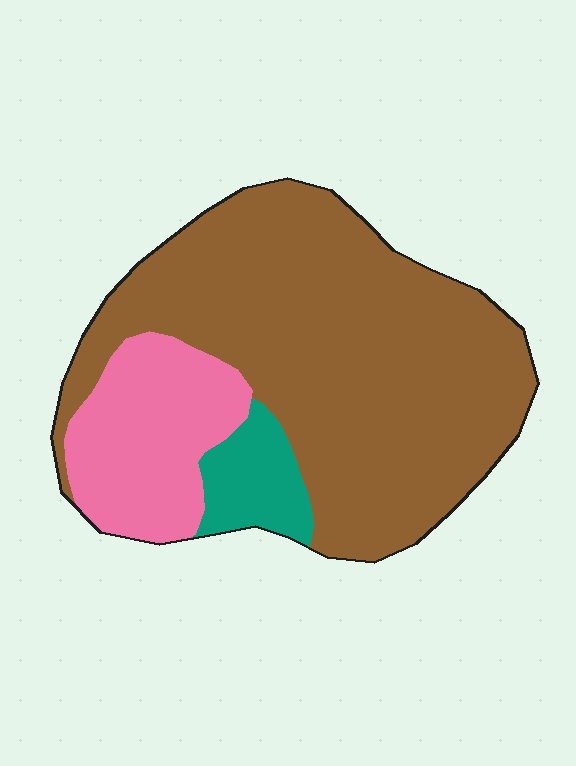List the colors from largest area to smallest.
From largest to smallest: brown, pink, teal.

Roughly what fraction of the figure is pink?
Pink covers about 20% of the figure.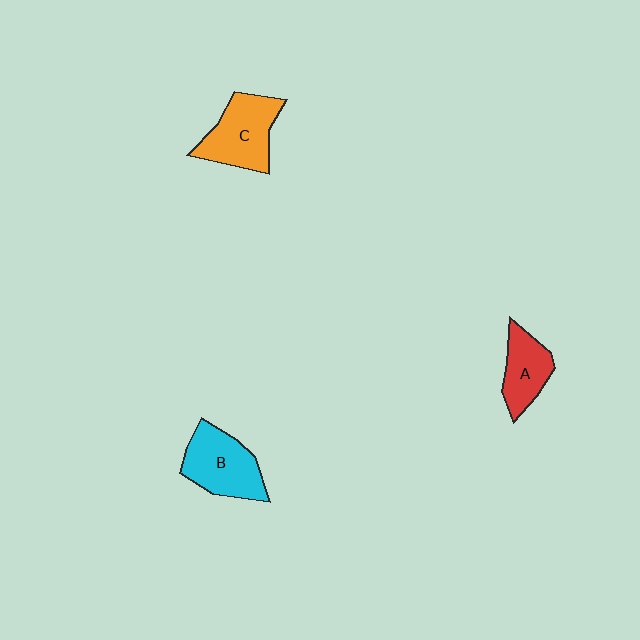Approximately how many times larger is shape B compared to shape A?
Approximately 1.4 times.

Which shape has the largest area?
Shape C (orange).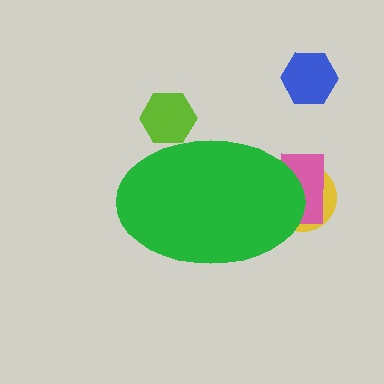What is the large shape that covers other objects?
A green ellipse.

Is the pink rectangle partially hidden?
Yes, the pink rectangle is partially hidden behind the green ellipse.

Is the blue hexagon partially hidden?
No, the blue hexagon is fully visible.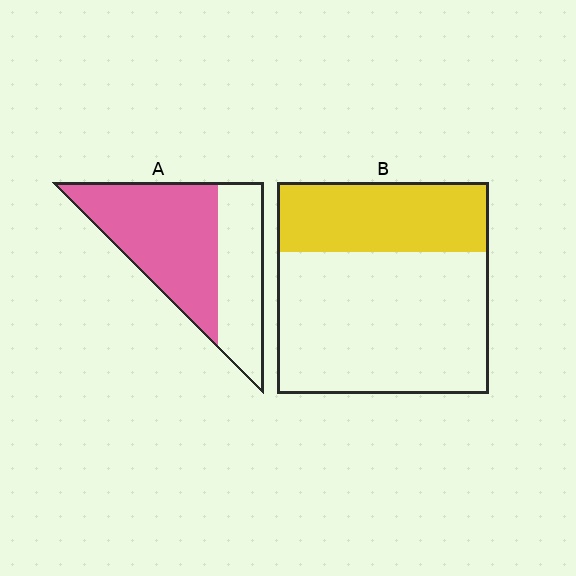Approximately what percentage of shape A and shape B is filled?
A is approximately 60% and B is approximately 35%.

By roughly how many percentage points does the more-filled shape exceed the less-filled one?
By roughly 30 percentage points (A over B).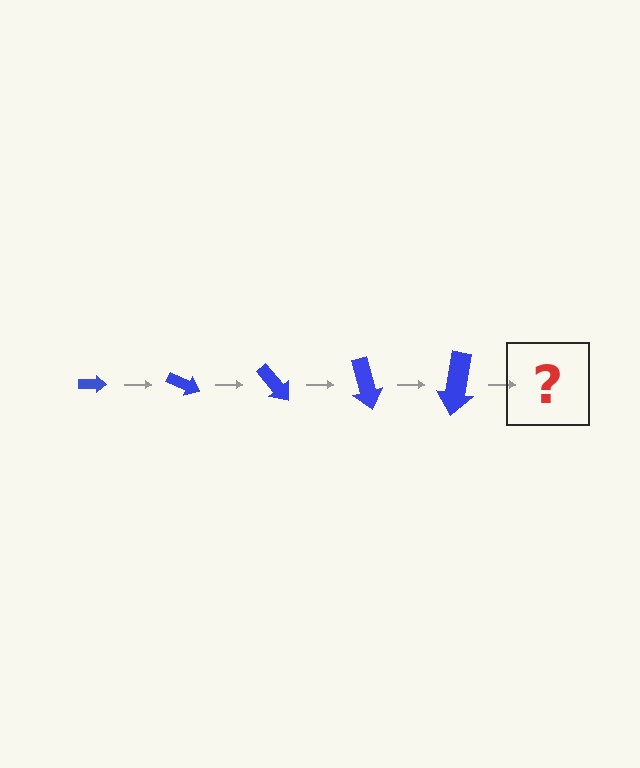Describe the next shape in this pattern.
It should be an arrow, larger than the previous one and rotated 125 degrees from the start.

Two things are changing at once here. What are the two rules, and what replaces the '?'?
The two rules are that the arrow grows larger each step and it rotates 25 degrees each step. The '?' should be an arrow, larger than the previous one and rotated 125 degrees from the start.